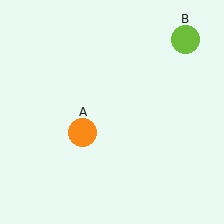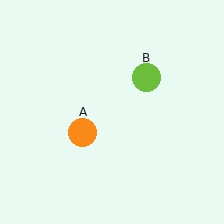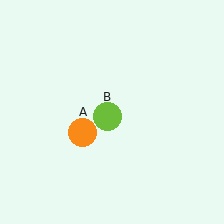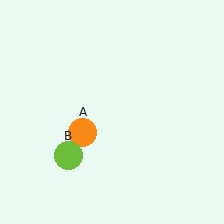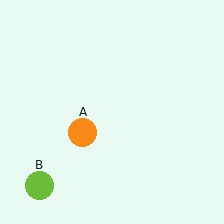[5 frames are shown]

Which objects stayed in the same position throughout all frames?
Orange circle (object A) remained stationary.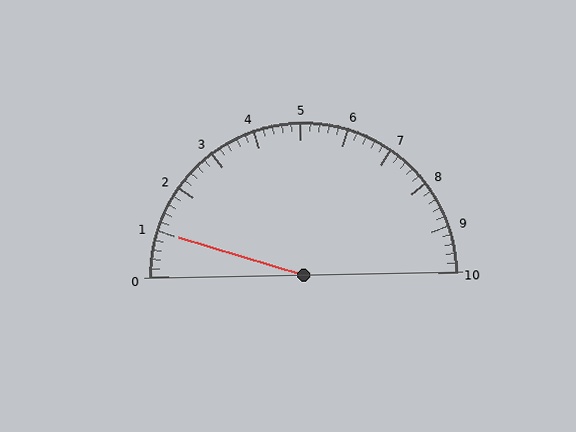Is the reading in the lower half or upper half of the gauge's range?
The reading is in the lower half of the range (0 to 10).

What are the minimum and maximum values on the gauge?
The gauge ranges from 0 to 10.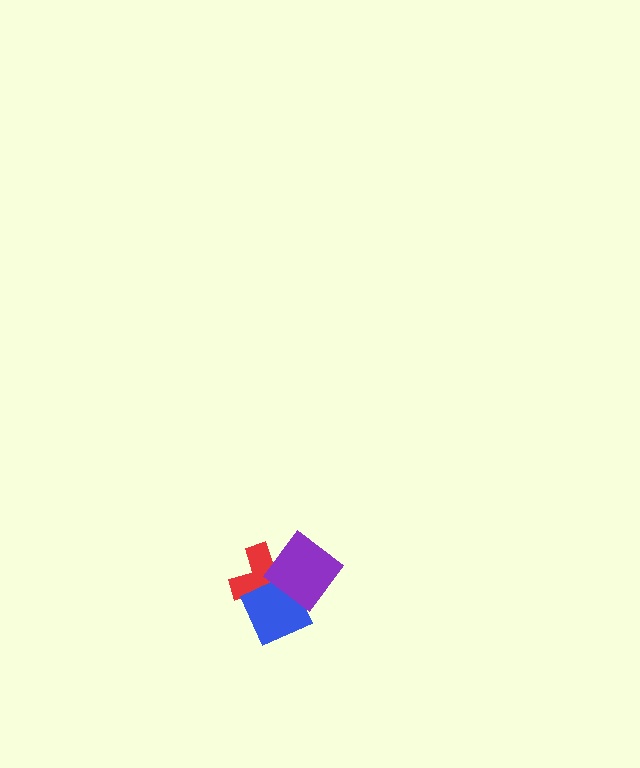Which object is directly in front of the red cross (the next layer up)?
The blue diamond is directly in front of the red cross.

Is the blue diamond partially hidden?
Yes, it is partially covered by another shape.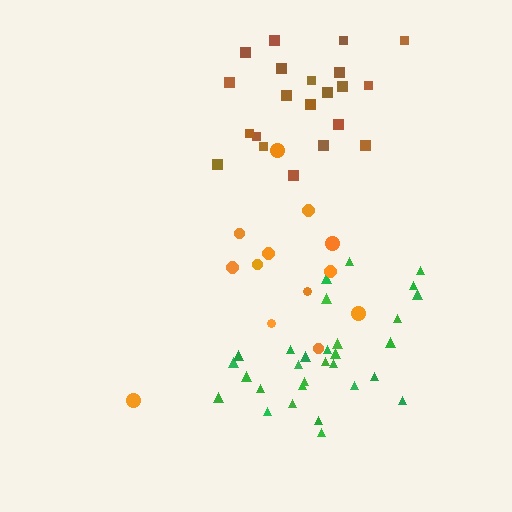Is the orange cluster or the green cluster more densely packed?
Green.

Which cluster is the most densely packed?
Green.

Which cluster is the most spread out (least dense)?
Orange.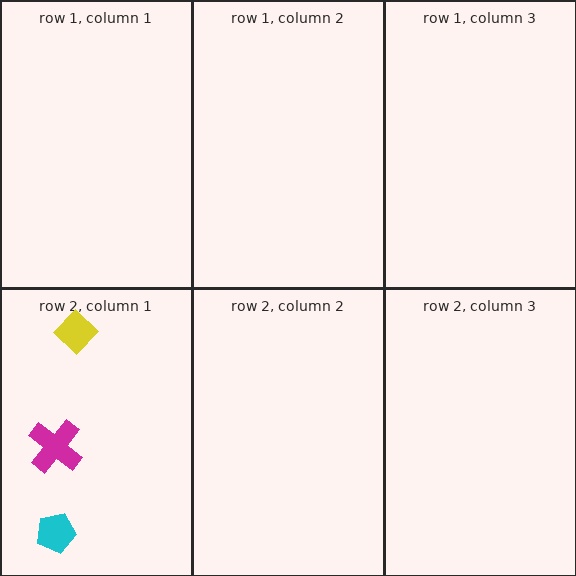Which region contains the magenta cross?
The row 2, column 1 region.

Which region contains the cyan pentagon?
The row 2, column 1 region.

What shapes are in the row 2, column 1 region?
The magenta cross, the yellow diamond, the cyan pentagon.